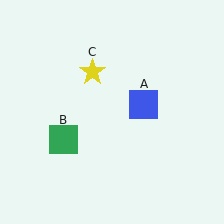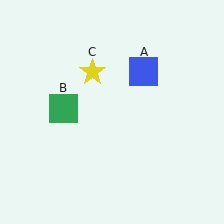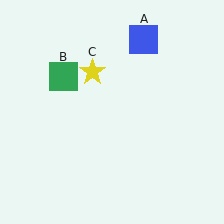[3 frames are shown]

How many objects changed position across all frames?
2 objects changed position: blue square (object A), green square (object B).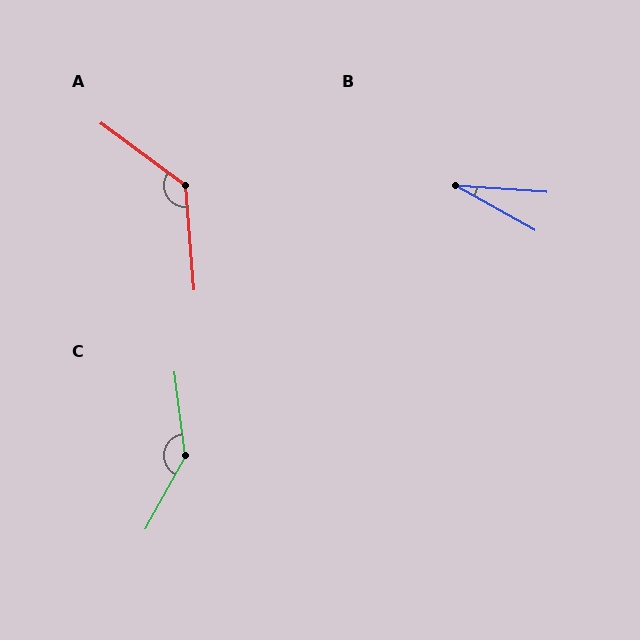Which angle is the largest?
C, at approximately 144 degrees.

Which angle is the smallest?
B, at approximately 26 degrees.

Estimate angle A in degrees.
Approximately 131 degrees.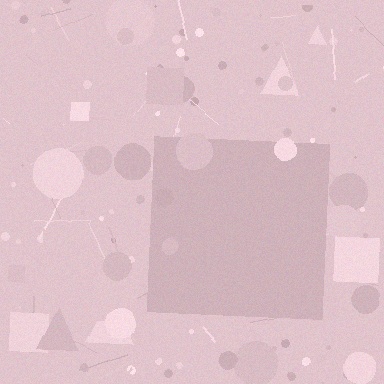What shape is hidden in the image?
A square is hidden in the image.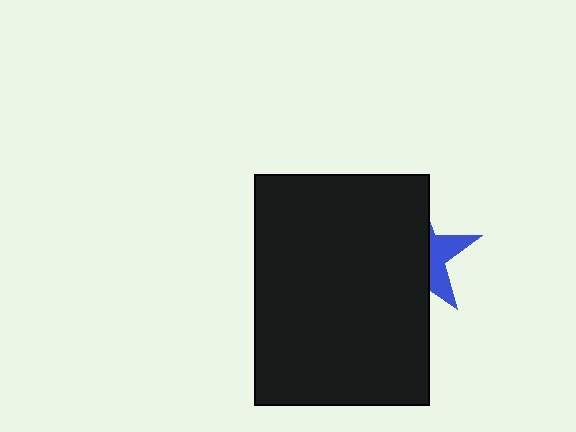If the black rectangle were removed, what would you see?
You would see the complete blue star.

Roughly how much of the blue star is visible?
A small part of it is visible (roughly 33%).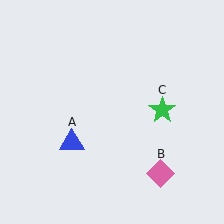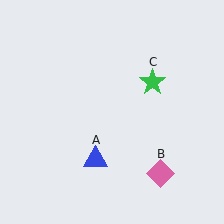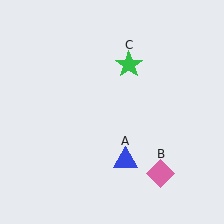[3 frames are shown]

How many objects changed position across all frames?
2 objects changed position: blue triangle (object A), green star (object C).